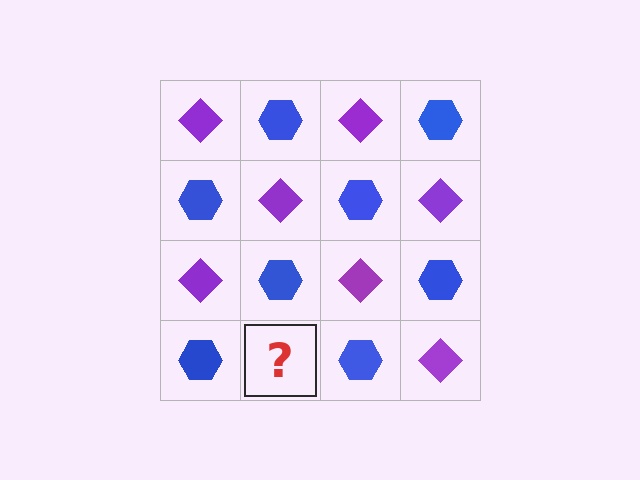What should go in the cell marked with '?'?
The missing cell should contain a purple diamond.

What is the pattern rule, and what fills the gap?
The rule is that it alternates purple diamond and blue hexagon in a checkerboard pattern. The gap should be filled with a purple diamond.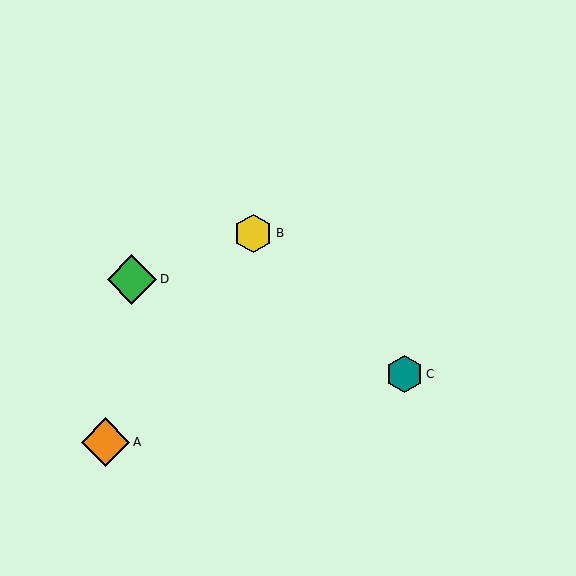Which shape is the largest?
The green diamond (labeled D) is the largest.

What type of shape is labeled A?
Shape A is an orange diamond.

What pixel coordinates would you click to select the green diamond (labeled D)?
Click at (132, 279) to select the green diamond D.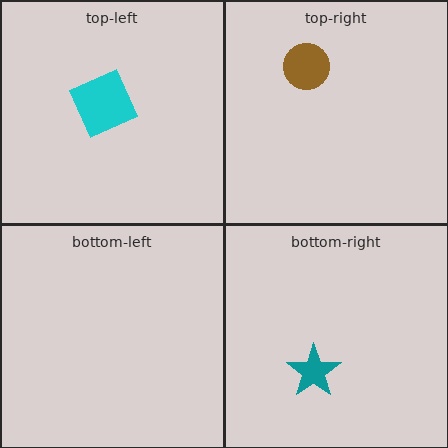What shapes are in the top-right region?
The brown circle.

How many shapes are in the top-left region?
1.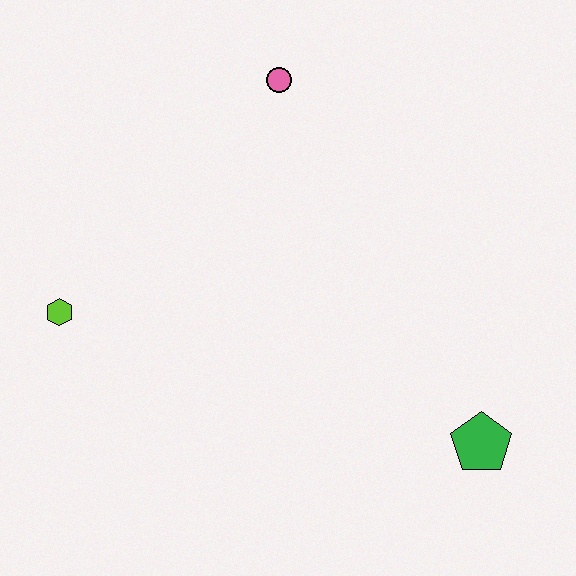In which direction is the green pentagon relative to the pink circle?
The green pentagon is below the pink circle.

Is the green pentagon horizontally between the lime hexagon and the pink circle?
No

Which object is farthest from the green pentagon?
The lime hexagon is farthest from the green pentagon.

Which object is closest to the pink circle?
The lime hexagon is closest to the pink circle.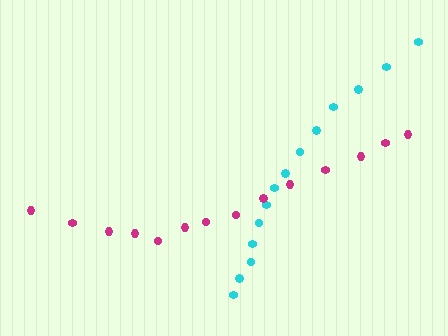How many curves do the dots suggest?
There are 2 distinct paths.